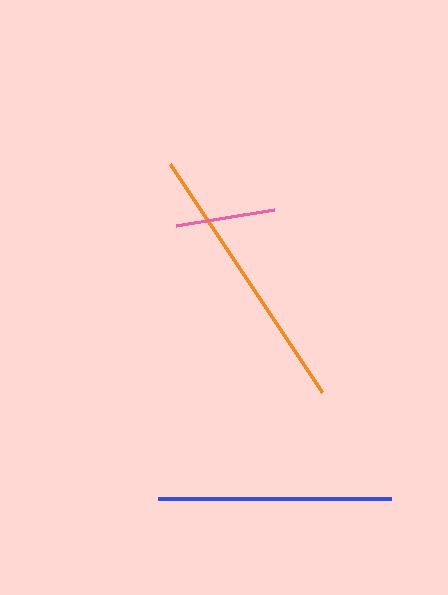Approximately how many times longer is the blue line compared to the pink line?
The blue line is approximately 2.3 times the length of the pink line.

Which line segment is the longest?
The orange line is the longest at approximately 274 pixels.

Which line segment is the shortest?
The pink line is the shortest at approximately 99 pixels.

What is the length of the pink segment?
The pink segment is approximately 99 pixels long.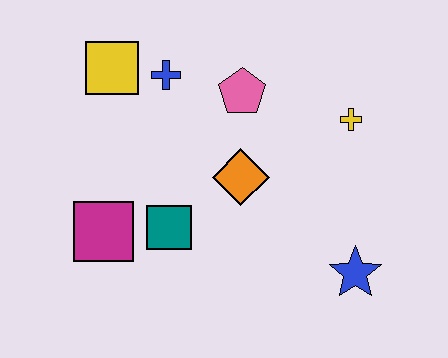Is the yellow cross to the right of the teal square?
Yes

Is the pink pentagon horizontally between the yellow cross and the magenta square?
Yes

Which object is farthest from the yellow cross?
The magenta square is farthest from the yellow cross.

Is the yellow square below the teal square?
No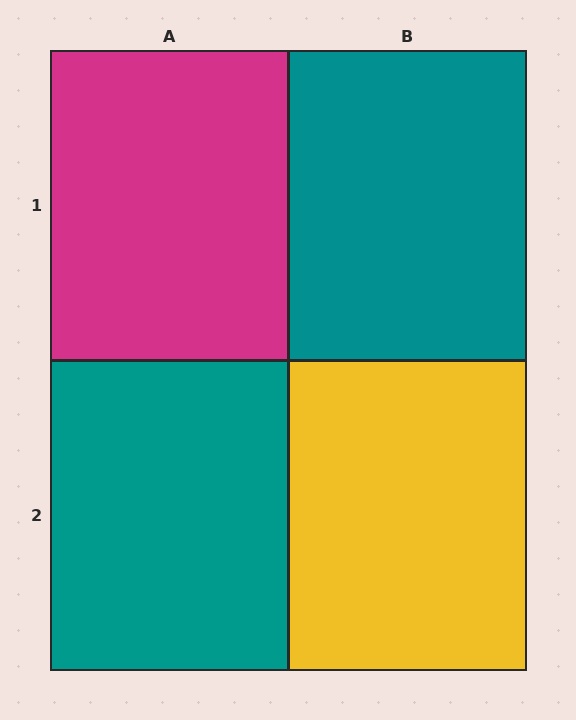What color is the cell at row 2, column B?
Yellow.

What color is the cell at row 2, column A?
Teal.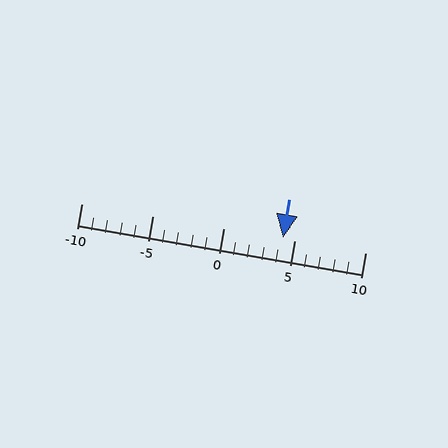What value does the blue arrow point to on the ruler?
The blue arrow points to approximately 4.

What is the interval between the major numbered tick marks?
The major tick marks are spaced 5 units apart.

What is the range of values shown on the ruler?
The ruler shows values from -10 to 10.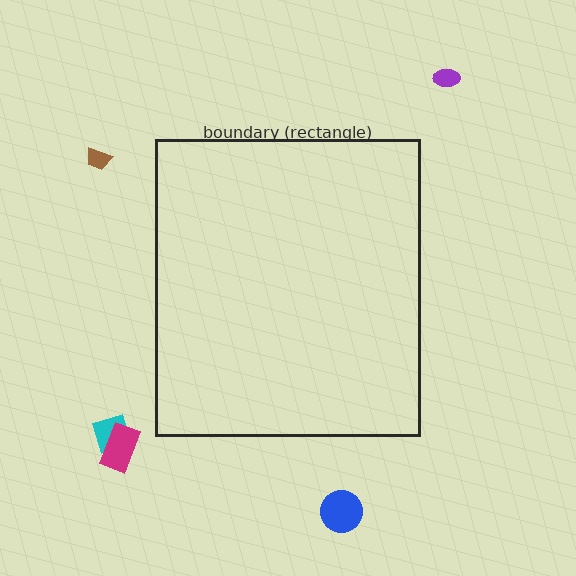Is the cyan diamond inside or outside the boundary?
Outside.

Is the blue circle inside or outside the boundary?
Outside.